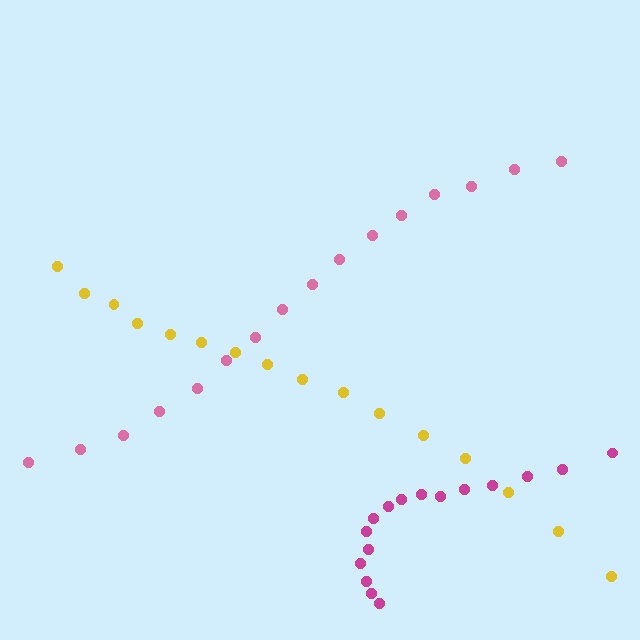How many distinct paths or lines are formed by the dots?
There are 3 distinct paths.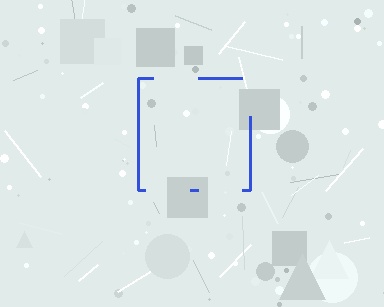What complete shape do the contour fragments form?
The contour fragments form a square.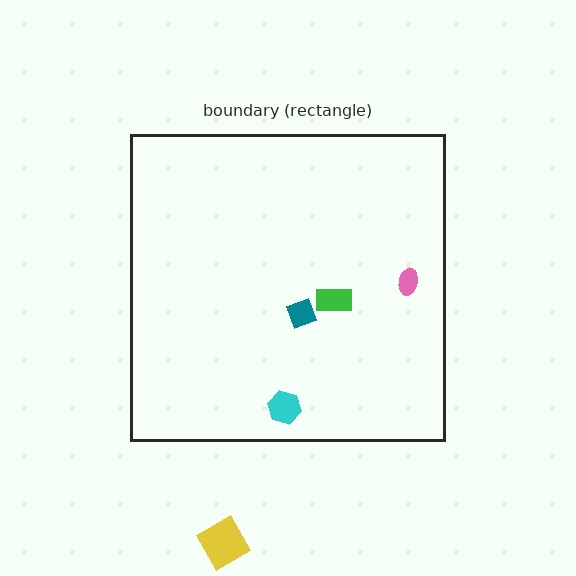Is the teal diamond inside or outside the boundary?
Inside.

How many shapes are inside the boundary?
4 inside, 1 outside.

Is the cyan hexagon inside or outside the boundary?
Inside.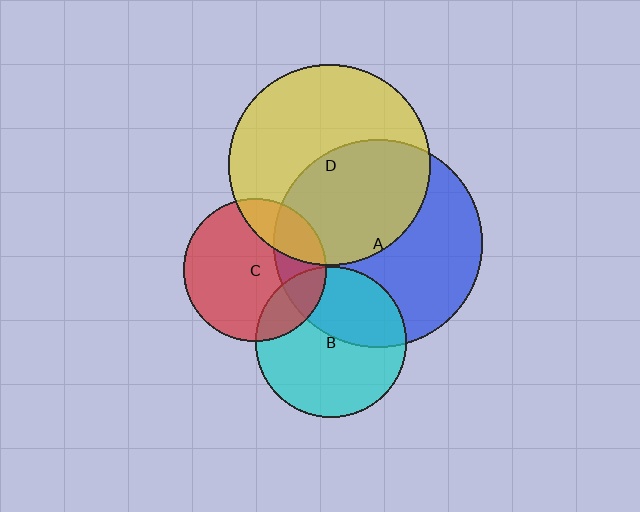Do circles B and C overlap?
Yes.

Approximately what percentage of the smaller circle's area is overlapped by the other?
Approximately 20%.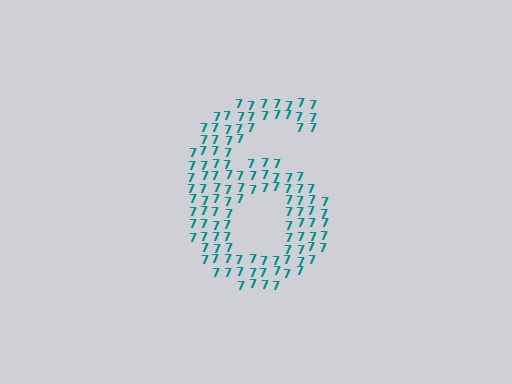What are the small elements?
The small elements are digit 7's.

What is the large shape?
The large shape is the digit 6.